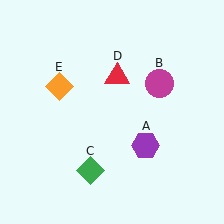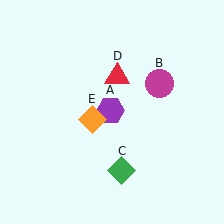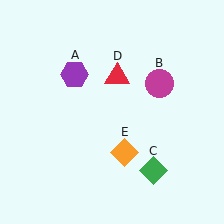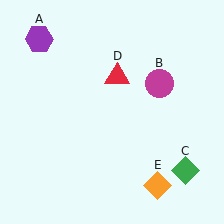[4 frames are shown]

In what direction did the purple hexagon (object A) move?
The purple hexagon (object A) moved up and to the left.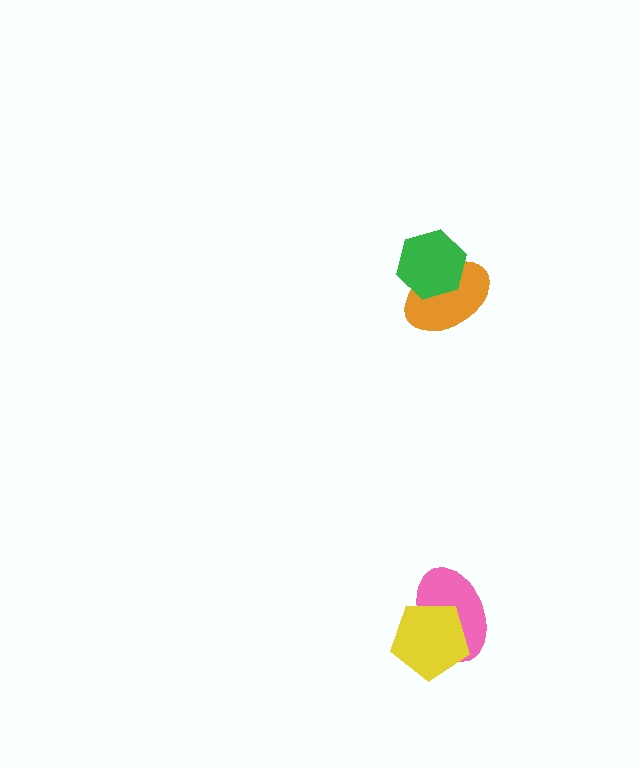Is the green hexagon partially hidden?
No, no other shape covers it.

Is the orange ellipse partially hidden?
Yes, it is partially covered by another shape.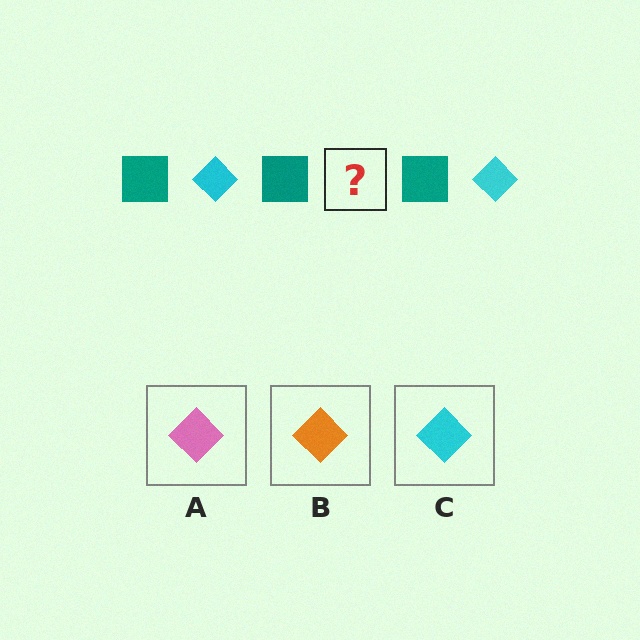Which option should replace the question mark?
Option C.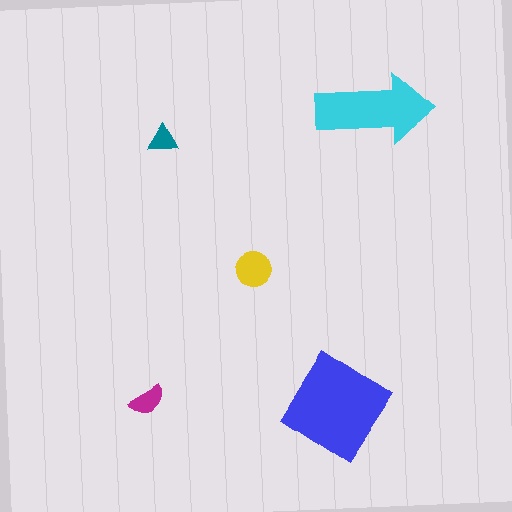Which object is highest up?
The cyan arrow is topmost.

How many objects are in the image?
There are 5 objects in the image.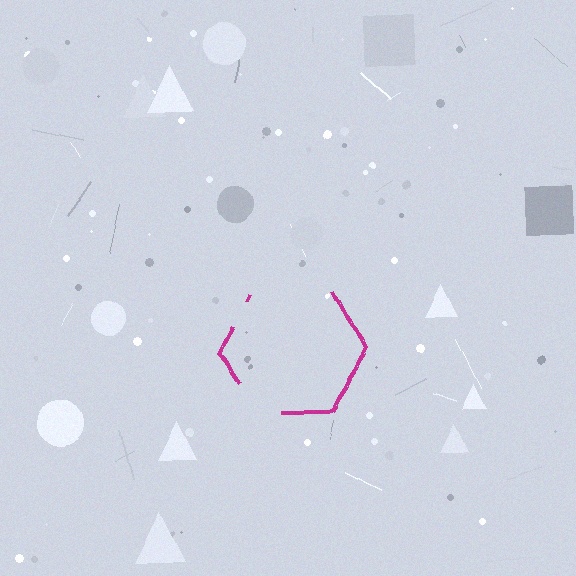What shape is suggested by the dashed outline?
The dashed outline suggests a hexagon.